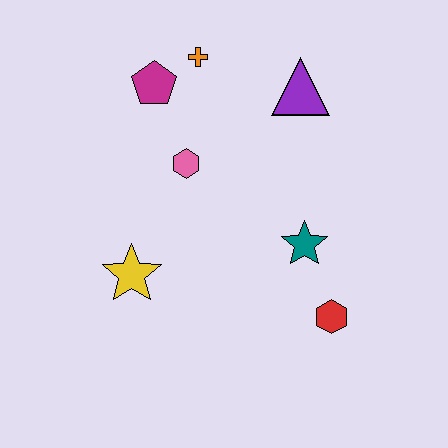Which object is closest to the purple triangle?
The orange cross is closest to the purple triangle.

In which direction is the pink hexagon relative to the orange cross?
The pink hexagon is below the orange cross.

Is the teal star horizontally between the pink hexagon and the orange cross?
No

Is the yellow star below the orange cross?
Yes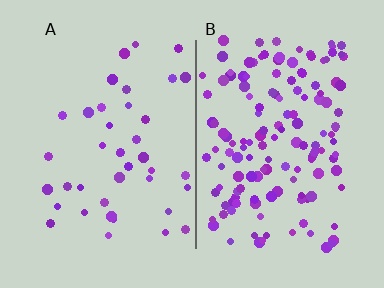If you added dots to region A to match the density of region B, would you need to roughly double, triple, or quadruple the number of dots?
Approximately quadruple.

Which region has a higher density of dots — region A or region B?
B (the right).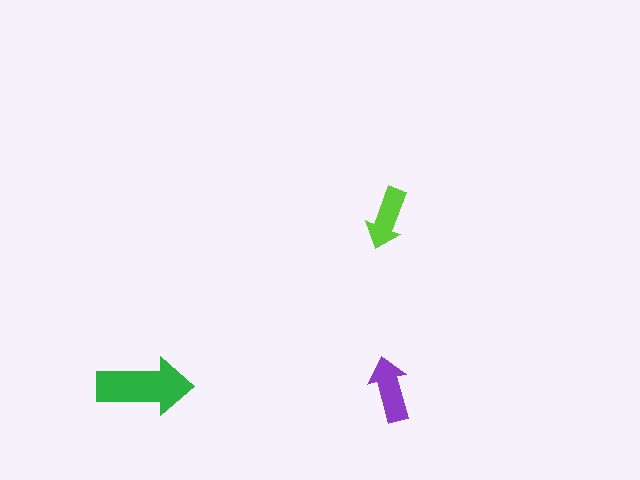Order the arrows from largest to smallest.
the green one, the purple one, the lime one.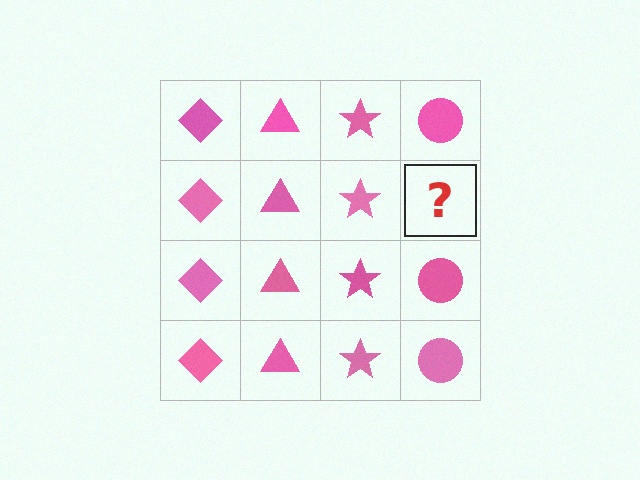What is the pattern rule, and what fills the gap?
The rule is that each column has a consistent shape. The gap should be filled with a pink circle.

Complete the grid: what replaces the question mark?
The question mark should be replaced with a pink circle.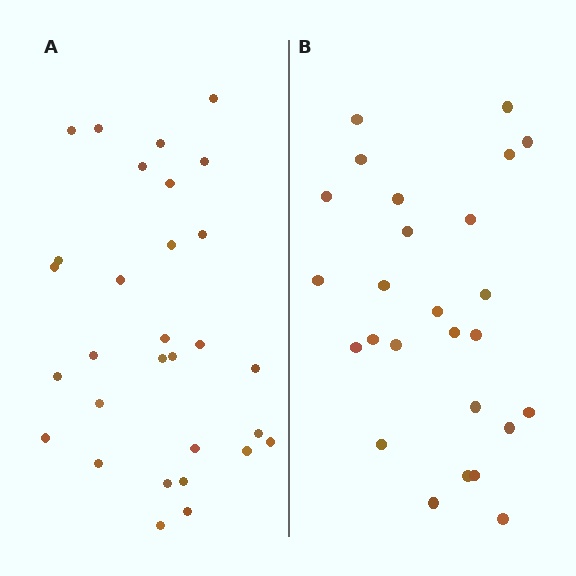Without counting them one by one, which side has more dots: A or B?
Region A (the left region) has more dots.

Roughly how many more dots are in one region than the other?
Region A has about 4 more dots than region B.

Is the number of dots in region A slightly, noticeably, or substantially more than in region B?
Region A has only slightly more — the two regions are fairly close. The ratio is roughly 1.2 to 1.